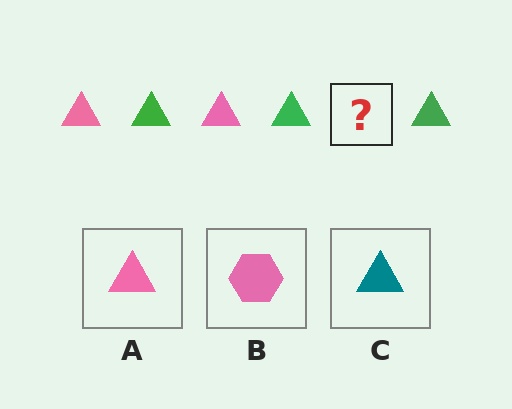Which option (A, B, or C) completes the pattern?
A.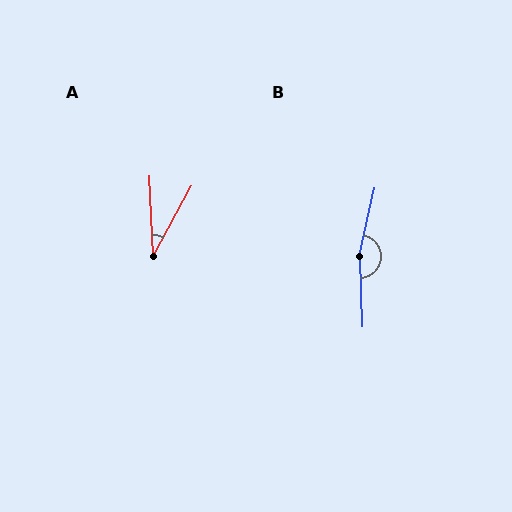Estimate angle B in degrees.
Approximately 165 degrees.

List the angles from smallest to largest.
A (31°), B (165°).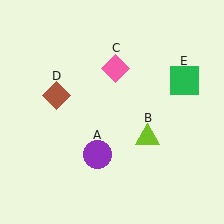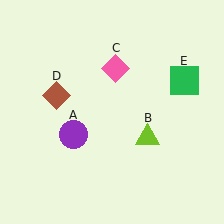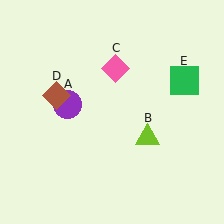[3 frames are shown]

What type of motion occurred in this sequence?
The purple circle (object A) rotated clockwise around the center of the scene.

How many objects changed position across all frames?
1 object changed position: purple circle (object A).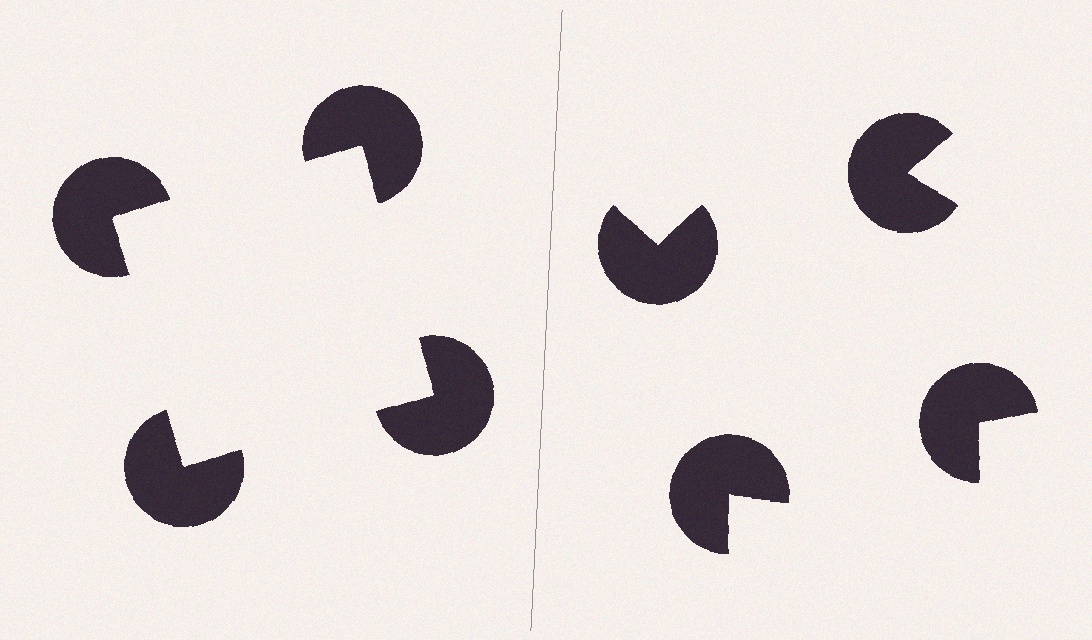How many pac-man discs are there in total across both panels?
8 — 4 on each side.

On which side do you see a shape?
An illusory square appears on the left side. On the right side the wedge cuts are rotated, so no coherent shape forms.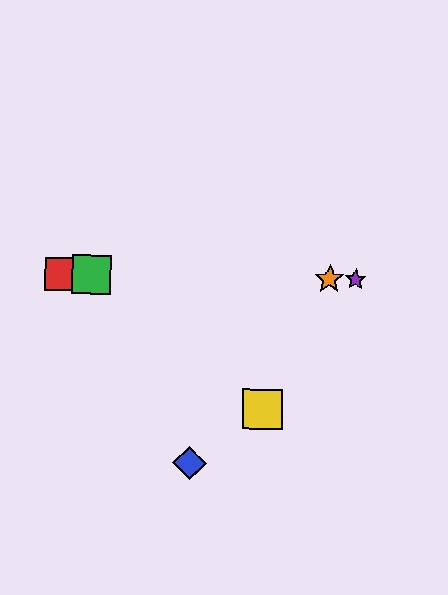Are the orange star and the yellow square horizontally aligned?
No, the orange star is at y≈279 and the yellow square is at y≈409.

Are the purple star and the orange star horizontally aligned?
Yes, both are at y≈280.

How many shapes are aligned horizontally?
4 shapes (the red square, the green square, the purple star, the orange star) are aligned horizontally.